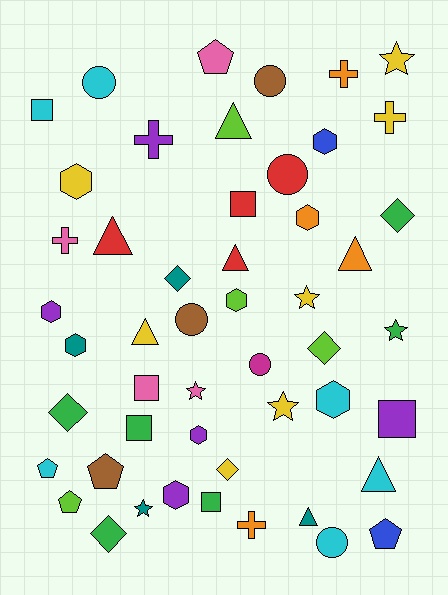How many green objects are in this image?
There are 6 green objects.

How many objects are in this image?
There are 50 objects.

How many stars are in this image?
There are 6 stars.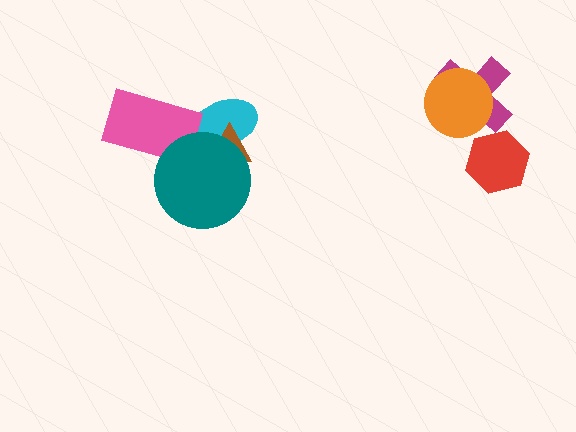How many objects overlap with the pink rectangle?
2 objects overlap with the pink rectangle.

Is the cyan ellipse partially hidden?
Yes, it is partially covered by another shape.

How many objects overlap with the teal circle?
3 objects overlap with the teal circle.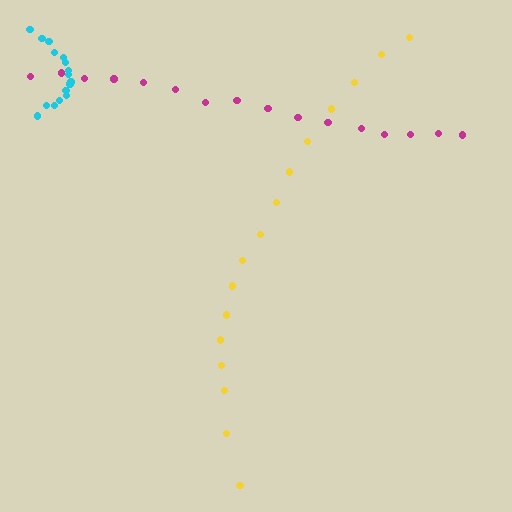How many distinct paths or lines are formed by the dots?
There are 3 distinct paths.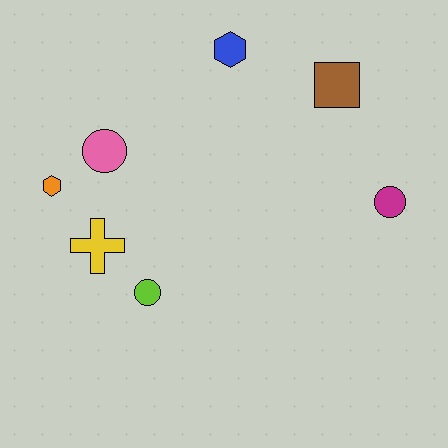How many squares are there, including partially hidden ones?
There is 1 square.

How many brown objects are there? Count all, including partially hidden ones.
There is 1 brown object.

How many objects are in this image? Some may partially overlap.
There are 7 objects.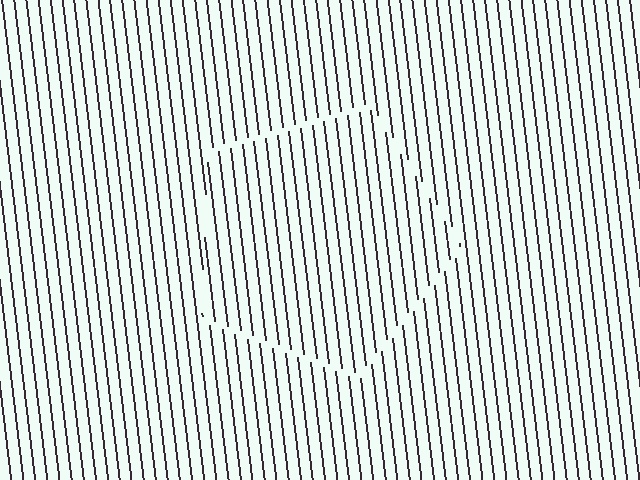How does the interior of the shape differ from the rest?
The interior of the shape contains the same grating, shifted by half a period — the contour is defined by the phase discontinuity where line-ends from the inner and outer gratings abut.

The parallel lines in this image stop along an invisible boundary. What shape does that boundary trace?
An illusory pentagon. The interior of the shape contains the same grating, shifted by half a period — the contour is defined by the phase discontinuity where line-ends from the inner and outer gratings abut.